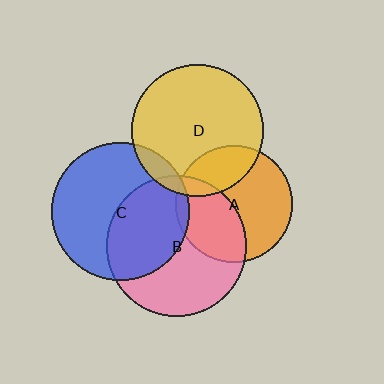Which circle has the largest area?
Circle B (pink).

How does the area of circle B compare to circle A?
Approximately 1.4 times.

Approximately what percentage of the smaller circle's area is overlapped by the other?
Approximately 10%.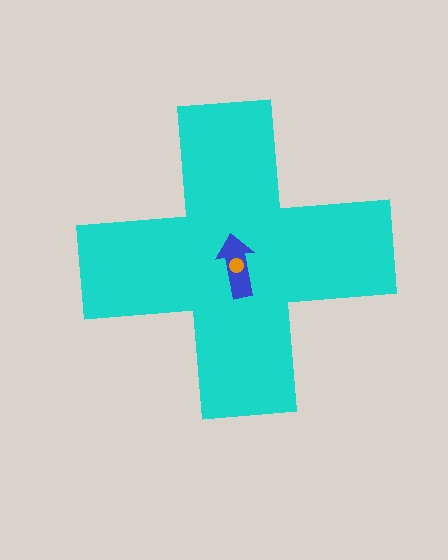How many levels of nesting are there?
3.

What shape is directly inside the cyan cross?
The blue arrow.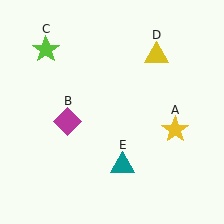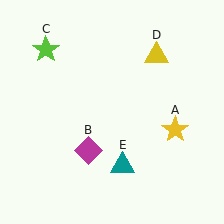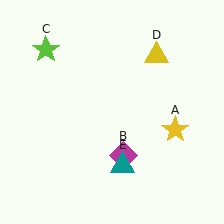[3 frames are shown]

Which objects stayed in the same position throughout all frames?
Yellow star (object A) and lime star (object C) and yellow triangle (object D) and teal triangle (object E) remained stationary.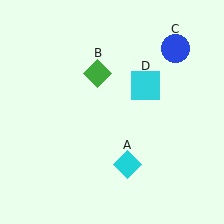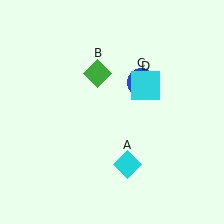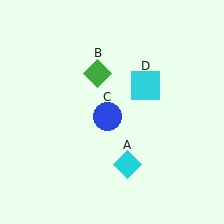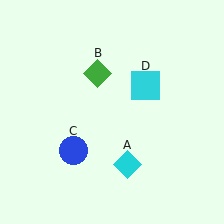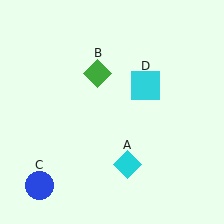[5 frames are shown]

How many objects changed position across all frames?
1 object changed position: blue circle (object C).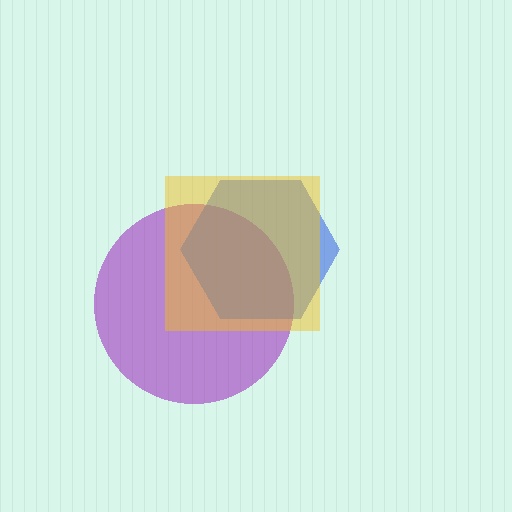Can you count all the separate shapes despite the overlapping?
Yes, there are 3 separate shapes.